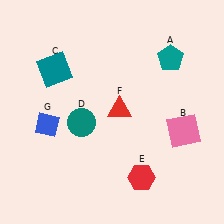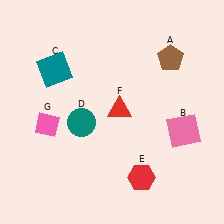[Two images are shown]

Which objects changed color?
A changed from teal to brown. G changed from blue to pink.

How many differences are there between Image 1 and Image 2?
There are 2 differences between the two images.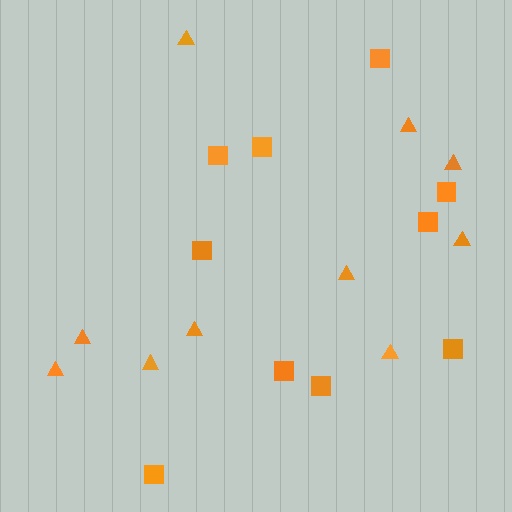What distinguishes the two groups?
There are 2 groups: one group of triangles (10) and one group of squares (10).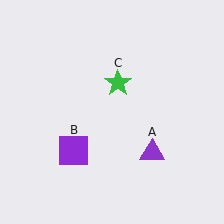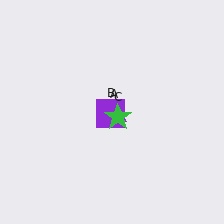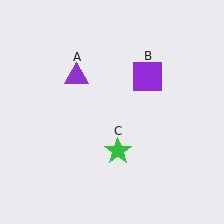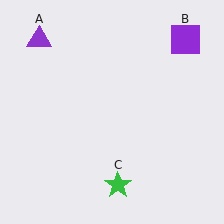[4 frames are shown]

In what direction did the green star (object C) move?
The green star (object C) moved down.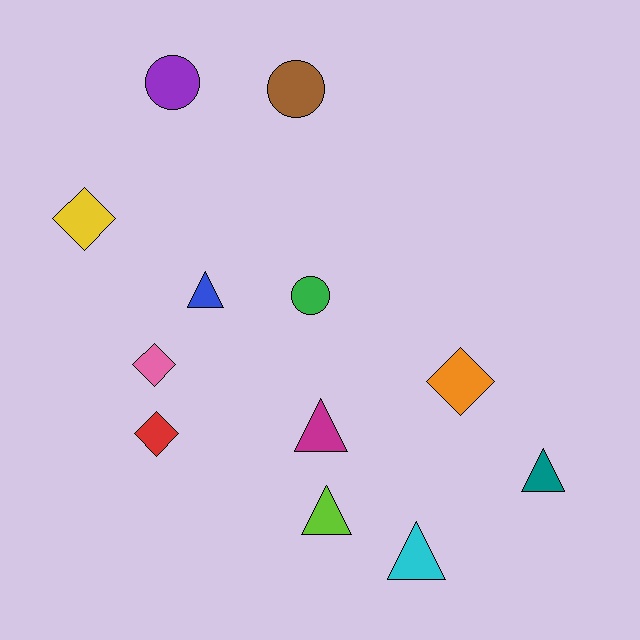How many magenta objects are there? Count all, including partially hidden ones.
There is 1 magenta object.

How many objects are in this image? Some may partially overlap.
There are 12 objects.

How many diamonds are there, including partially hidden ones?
There are 4 diamonds.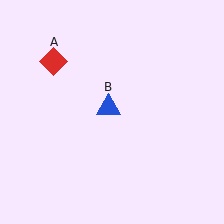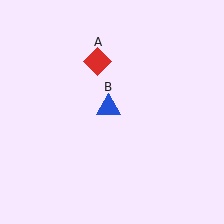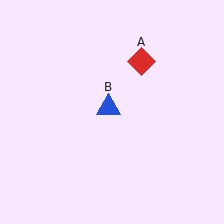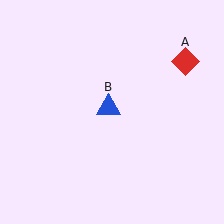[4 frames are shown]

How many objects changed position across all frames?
1 object changed position: red diamond (object A).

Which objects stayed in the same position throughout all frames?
Blue triangle (object B) remained stationary.